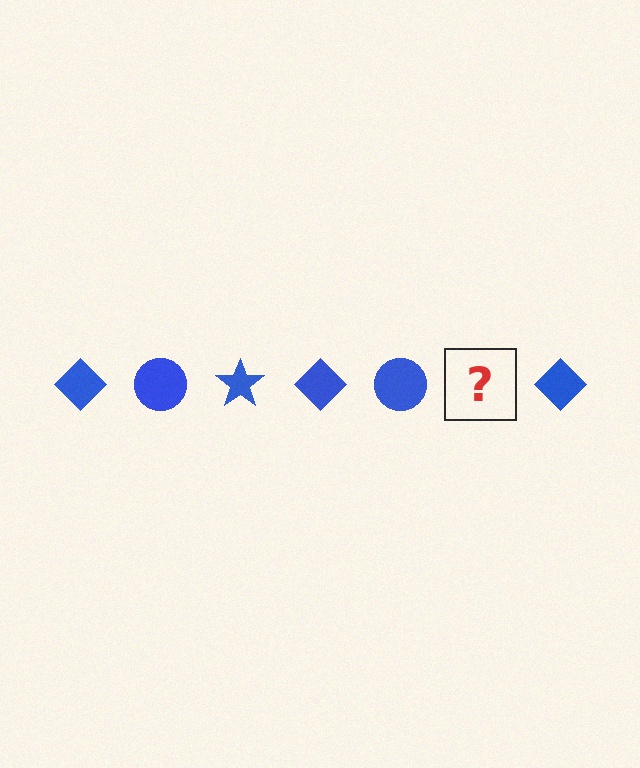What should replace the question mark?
The question mark should be replaced with a blue star.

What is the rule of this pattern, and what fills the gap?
The rule is that the pattern cycles through diamond, circle, star shapes in blue. The gap should be filled with a blue star.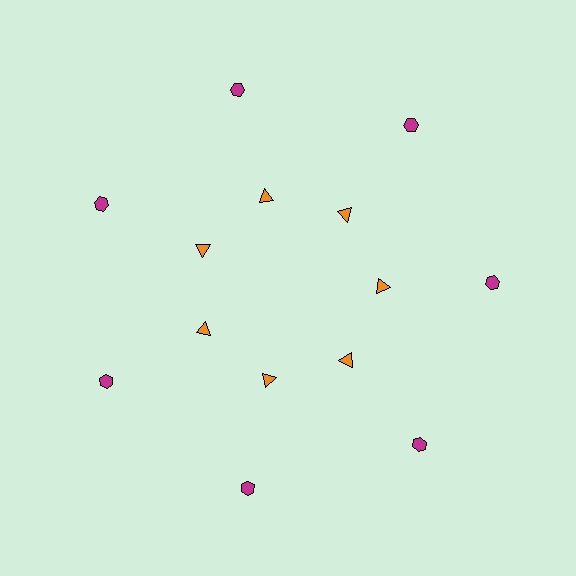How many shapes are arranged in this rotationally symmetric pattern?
There are 14 shapes, arranged in 7 groups of 2.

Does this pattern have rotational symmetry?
Yes, this pattern has 7-fold rotational symmetry. It looks the same after rotating 51 degrees around the center.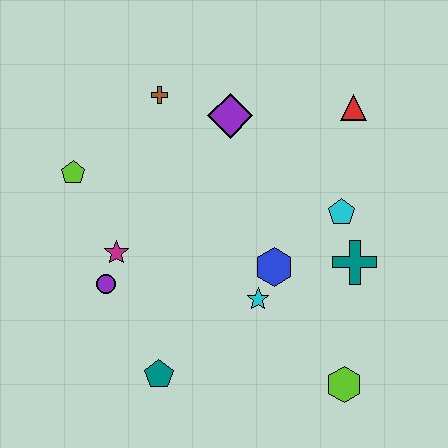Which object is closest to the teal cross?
The cyan pentagon is closest to the teal cross.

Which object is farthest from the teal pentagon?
The red triangle is farthest from the teal pentagon.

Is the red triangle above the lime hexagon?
Yes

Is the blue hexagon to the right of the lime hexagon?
No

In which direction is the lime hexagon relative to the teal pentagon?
The lime hexagon is to the right of the teal pentagon.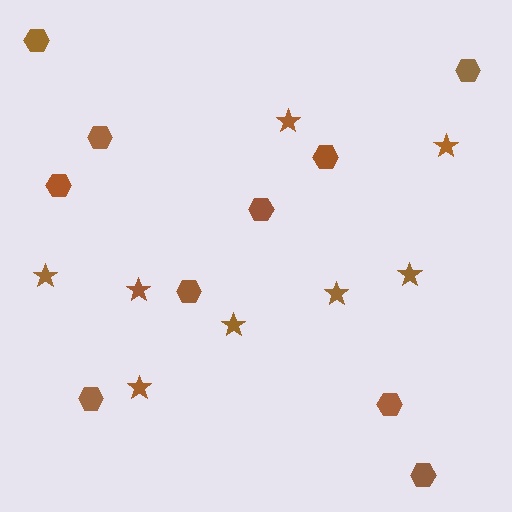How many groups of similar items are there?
There are 2 groups: one group of stars (8) and one group of hexagons (10).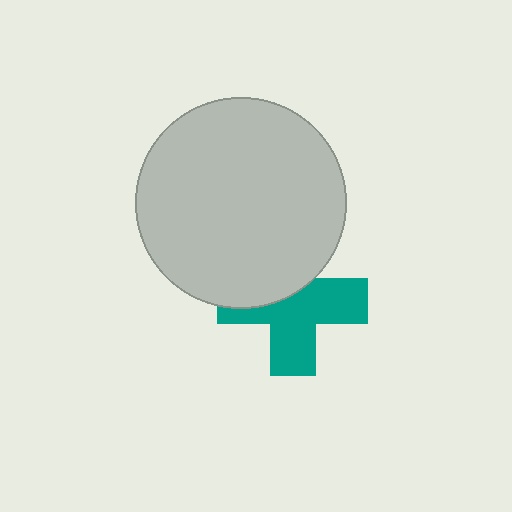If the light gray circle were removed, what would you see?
You would see the complete teal cross.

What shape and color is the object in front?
The object in front is a light gray circle.